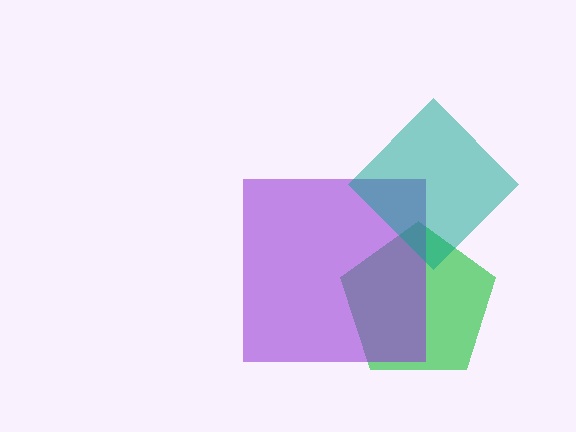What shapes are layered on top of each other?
The layered shapes are: a green pentagon, a purple square, a teal diamond.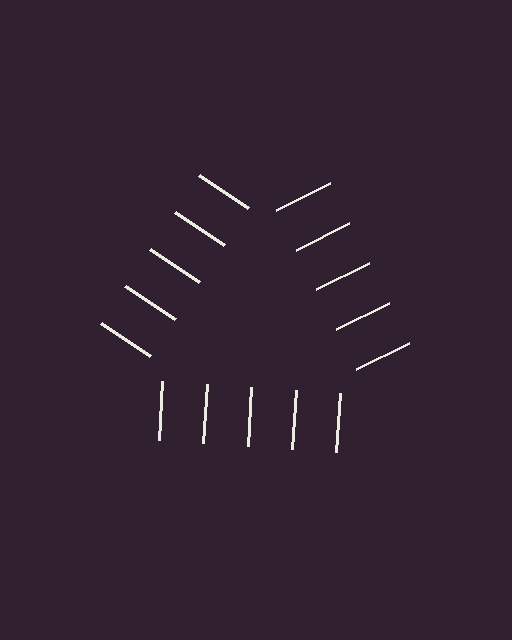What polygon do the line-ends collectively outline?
An illusory triangle — the line segments terminate on its edges but no continuous stroke is drawn.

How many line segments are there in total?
15 — 5 along each of the 3 edges.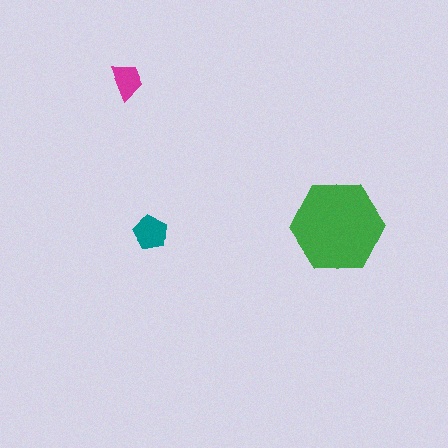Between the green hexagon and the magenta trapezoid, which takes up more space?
The green hexagon.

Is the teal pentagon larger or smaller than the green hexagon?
Smaller.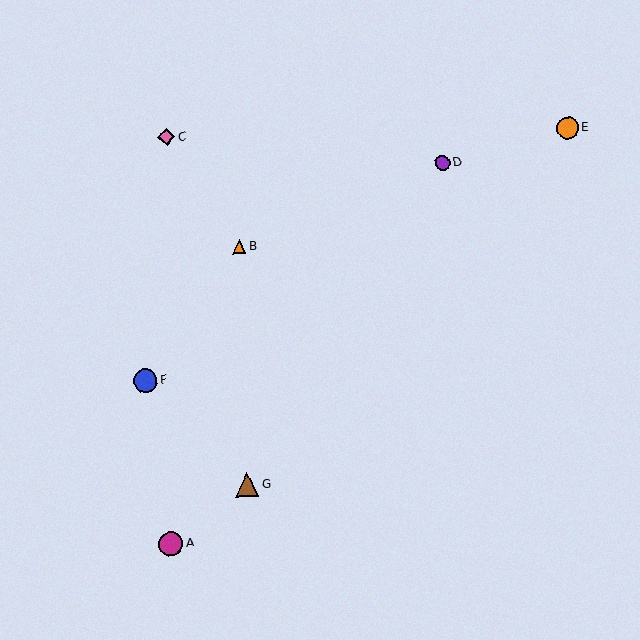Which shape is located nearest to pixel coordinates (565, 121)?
The orange circle (labeled E) at (568, 128) is nearest to that location.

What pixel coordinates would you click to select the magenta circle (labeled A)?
Click at (171, 544) to select the magenta circle A.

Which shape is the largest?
The magenta circle (labeled A) is the largest.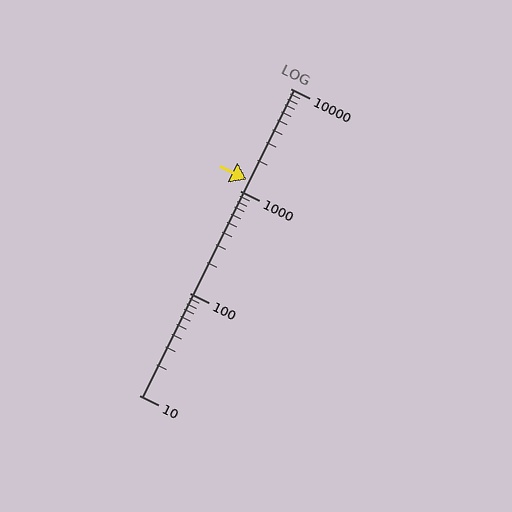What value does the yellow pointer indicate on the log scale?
The pointer indicates approximately 1300.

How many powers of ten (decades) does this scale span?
The scale spans 3 decades, from 10 to 10000.